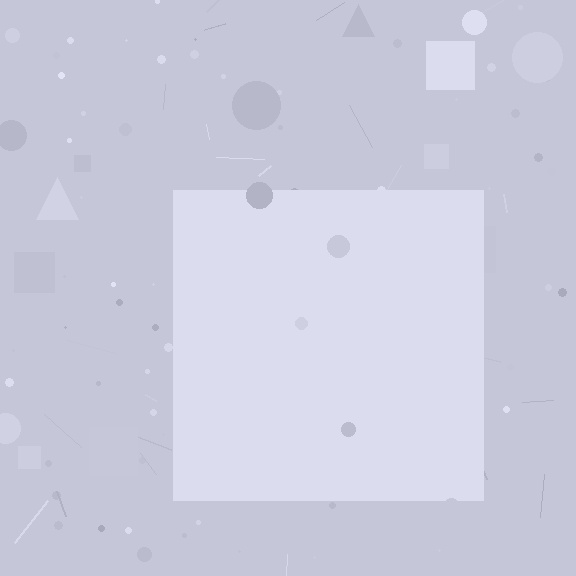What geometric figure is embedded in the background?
A square is embedded in the background.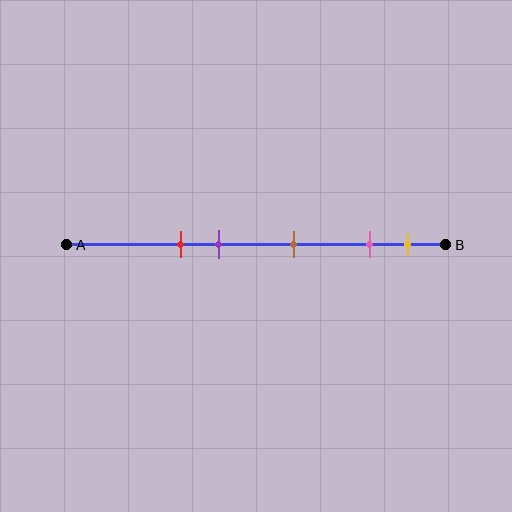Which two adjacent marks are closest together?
The pink and yellow marks are the closest adjacent pair.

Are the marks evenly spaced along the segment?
No, the marks are not evenly spaced.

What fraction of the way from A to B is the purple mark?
The purple mark is approximately 40% (0.4) of the way from A to B.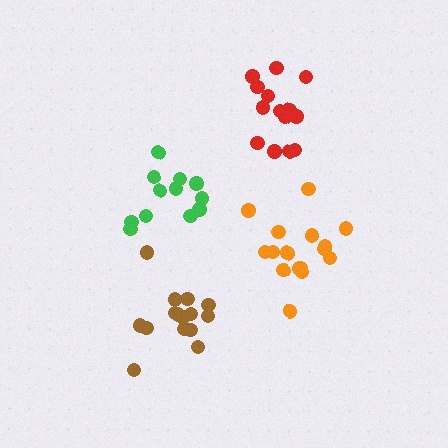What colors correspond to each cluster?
The clusters are colored: red, green, brown, orange.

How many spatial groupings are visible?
There are 4 spatial groupings.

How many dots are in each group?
Group 1: 14 dots, Group 2: 12 dots, Group 3: 15 dots, Group 4: 16 dots (57 total).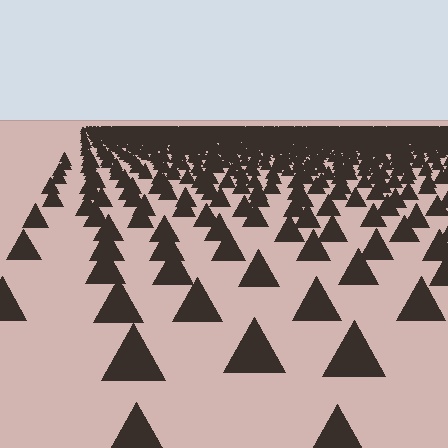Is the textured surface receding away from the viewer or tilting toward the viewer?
The surface is receding away from the viewer. Texture elements get smaller and denser toward the top.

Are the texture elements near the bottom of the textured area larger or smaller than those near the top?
Larger. Near the bottom, elements are closer to the viewer and appear at a bigger on-screen size.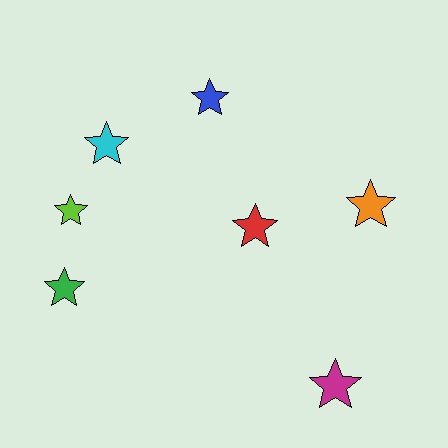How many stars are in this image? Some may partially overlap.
There are 7 stars.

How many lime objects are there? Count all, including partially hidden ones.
There is 1 lime object.